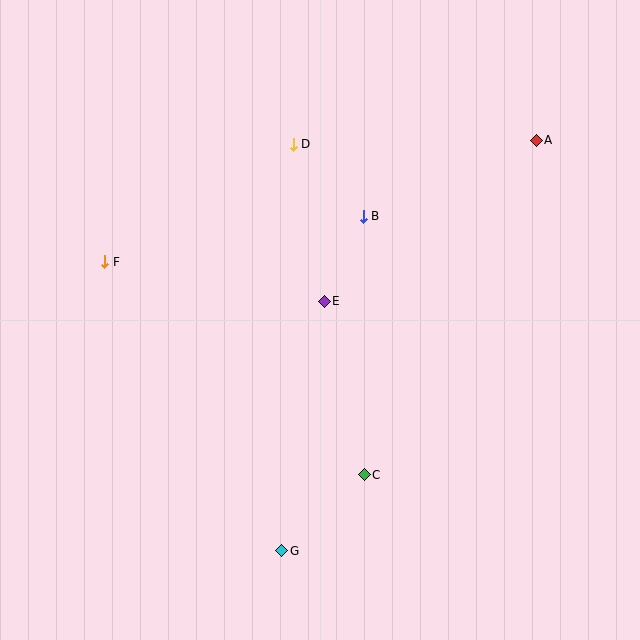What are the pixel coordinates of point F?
Point F is at (105, 262).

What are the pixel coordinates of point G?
Point G is at (282, 551).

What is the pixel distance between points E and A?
The distance between E and A is 266 pixels.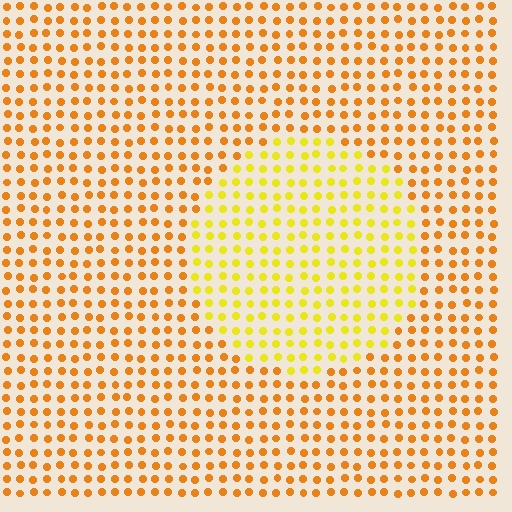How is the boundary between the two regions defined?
The boundary is defined purely by a slight shift in hue (about 29 degrees). Spacing, size, and orientation are identical on both sides.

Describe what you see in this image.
The image is filled with small orange elements in a uniform arrangement. A circle-shaped region is visible where the elements are tinted to a slightly different hue, forming a subtle color boundary.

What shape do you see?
I see a circle.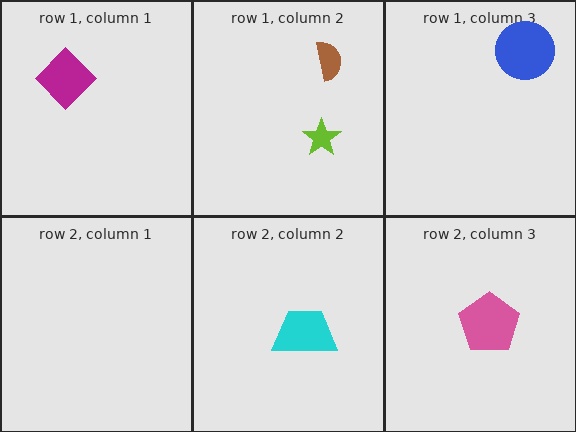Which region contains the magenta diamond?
The row 1, column 1 region.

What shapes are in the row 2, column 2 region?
The cyan trapezoid.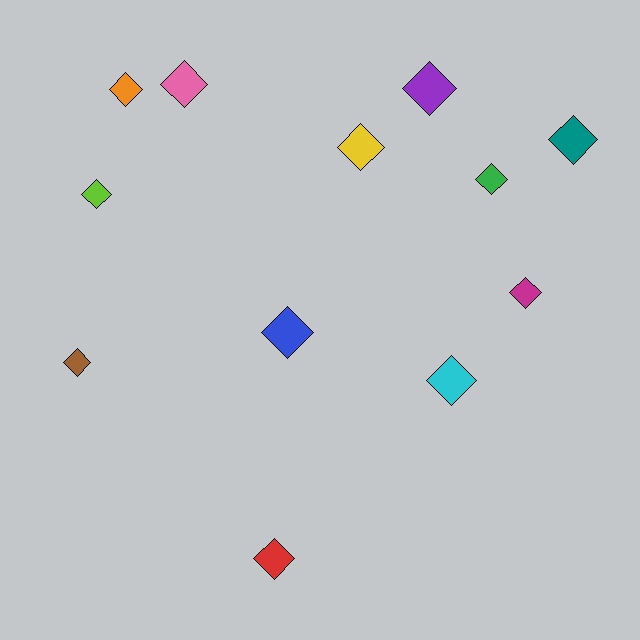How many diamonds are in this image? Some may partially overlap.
There are 12 diamonds.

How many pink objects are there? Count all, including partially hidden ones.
There is 1 pink object.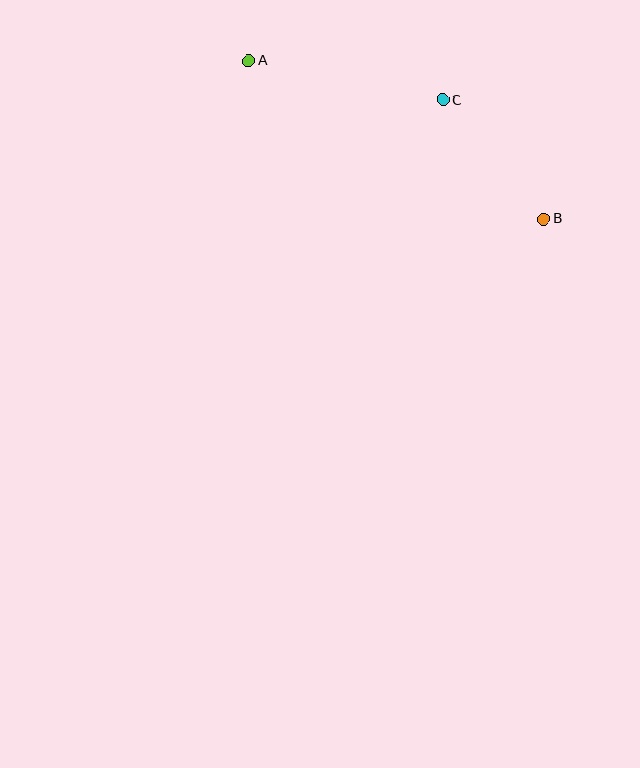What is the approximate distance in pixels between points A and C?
The distance between A and C is approximately 198 pixels.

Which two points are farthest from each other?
Points A and B are farthest from each other.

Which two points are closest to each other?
Points B and C are closest to each other.